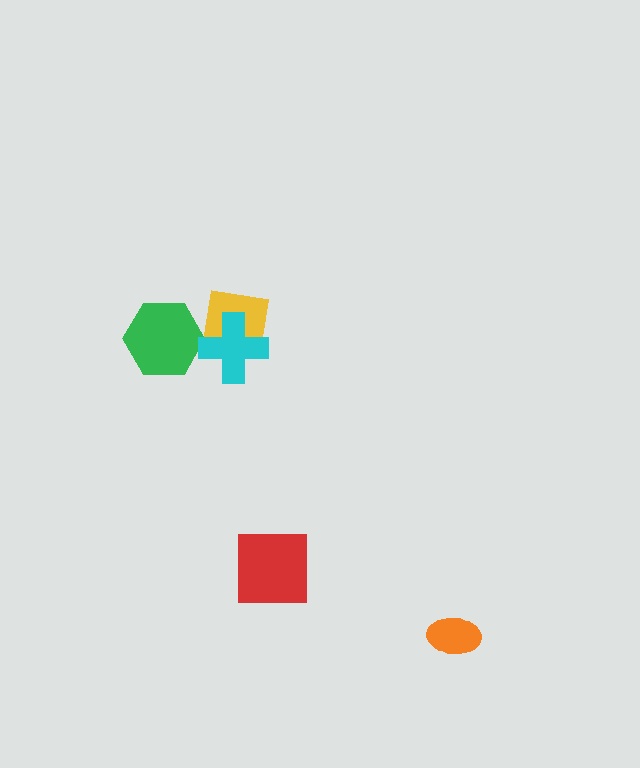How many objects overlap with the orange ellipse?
0 objects overlap with the orange ellipse.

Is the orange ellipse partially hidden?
No, no other shape covers it.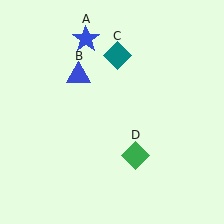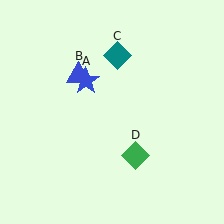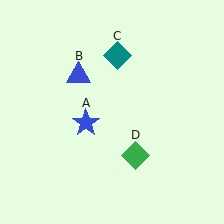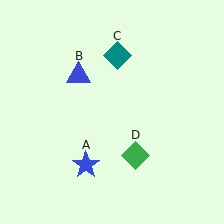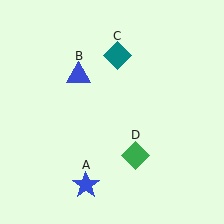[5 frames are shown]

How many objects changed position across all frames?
1 object changed position: blue star (object A).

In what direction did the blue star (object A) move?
The blue star (object A) moved down.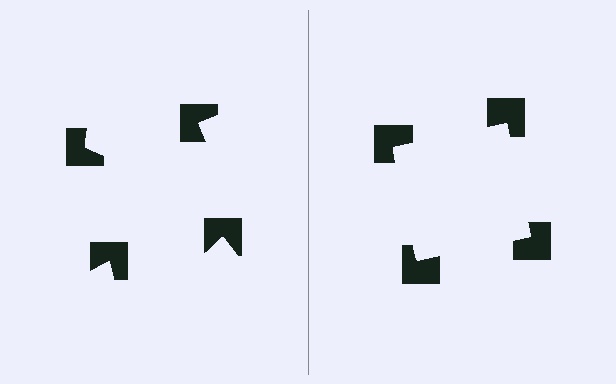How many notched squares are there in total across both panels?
8 — 4 on each side.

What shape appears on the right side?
An illusory square.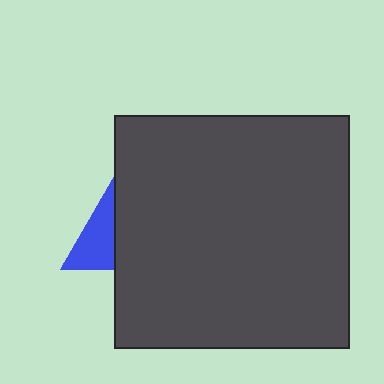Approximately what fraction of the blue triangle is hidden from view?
Roughly 60% of the blue triangle is hidden behind the dark gray rectangle.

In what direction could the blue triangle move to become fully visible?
The blue triangle could move left. That would shift it out from behind the dark gray rectangle entirely.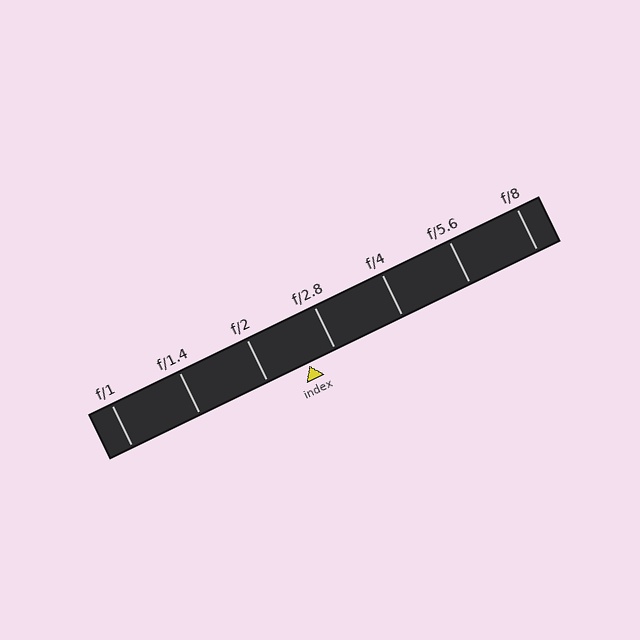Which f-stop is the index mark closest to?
The index mark is closest to f/2.8.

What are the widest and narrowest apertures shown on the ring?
The widest aperture shown is f/1 and the narrowest is f/8.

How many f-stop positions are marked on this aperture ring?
There are 7 f-stop positions marked.